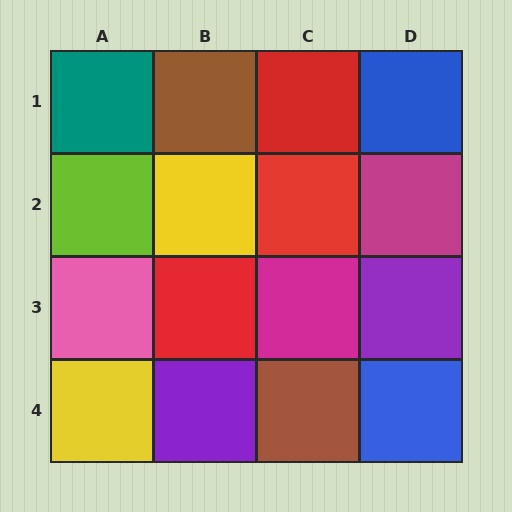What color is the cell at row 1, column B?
Brown.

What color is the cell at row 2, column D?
Magenta.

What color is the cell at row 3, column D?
Purple.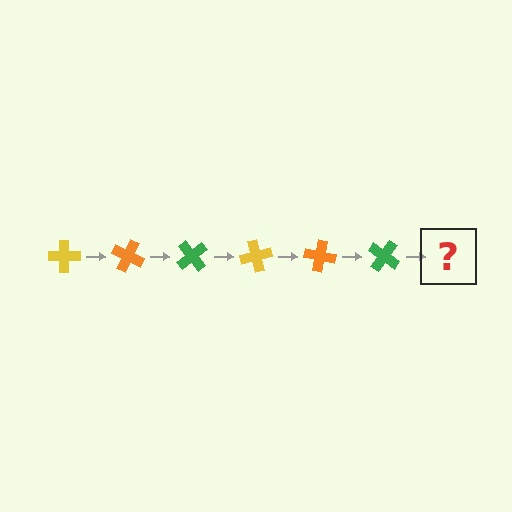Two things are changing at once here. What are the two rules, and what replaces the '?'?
The two rules are that it rotates 25 degrees each step and the color cycles through yellow, orange, and green. The '?' should be a yellow cross, rotated 150 degrees from the start.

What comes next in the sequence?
The next element should be a yellow cross, rotated 150 degrees from the start.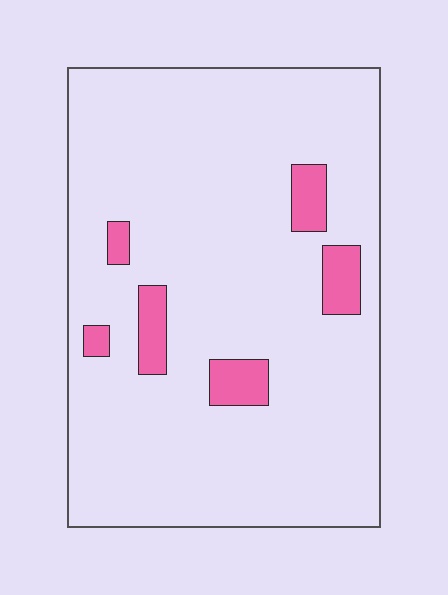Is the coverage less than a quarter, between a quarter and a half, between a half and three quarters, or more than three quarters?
Less than a quarter.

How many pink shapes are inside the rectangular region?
6.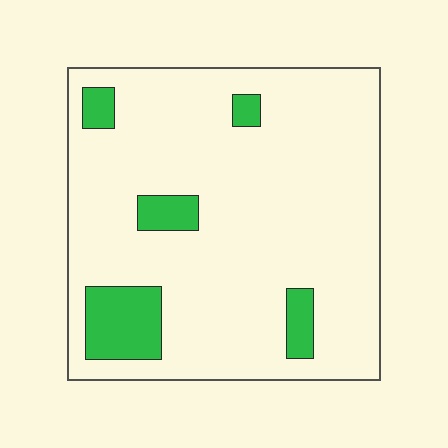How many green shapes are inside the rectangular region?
5.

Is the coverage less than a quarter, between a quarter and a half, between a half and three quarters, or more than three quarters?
Less than a quarter.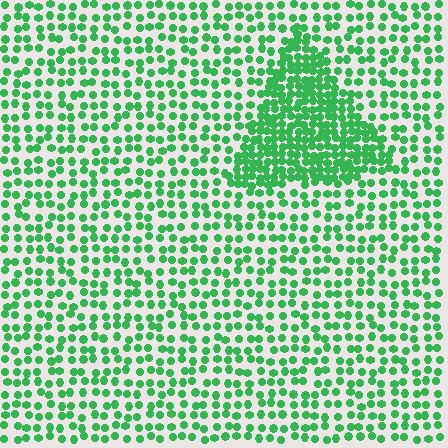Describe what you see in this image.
The image contains small green elements arranged at two different densities. A triangle-shaped region is visible where the elements are more densely packed than the surrounding area.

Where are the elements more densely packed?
The elements are more densely packed inside the triangle boundary.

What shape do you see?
I see a triangle.